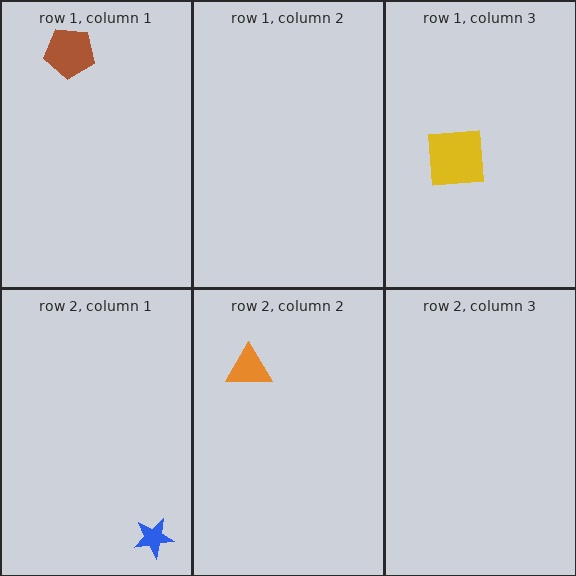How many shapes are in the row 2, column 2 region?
1.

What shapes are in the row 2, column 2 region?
The orange triangle.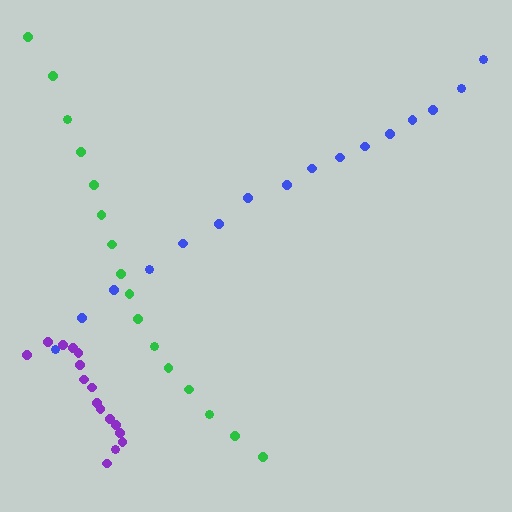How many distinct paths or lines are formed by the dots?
There are 3 distinct paths.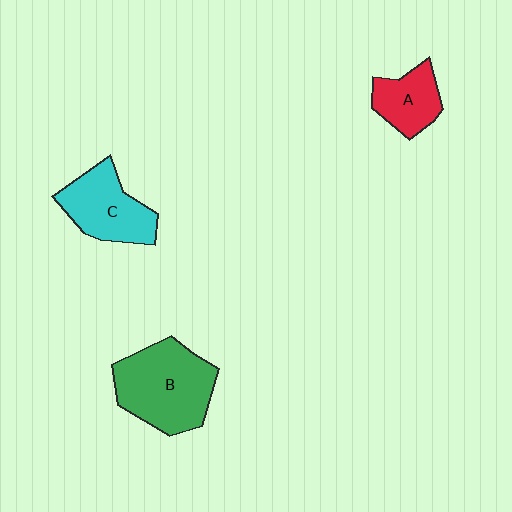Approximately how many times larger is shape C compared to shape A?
Approximately 1.4 times.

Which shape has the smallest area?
Shape A (red).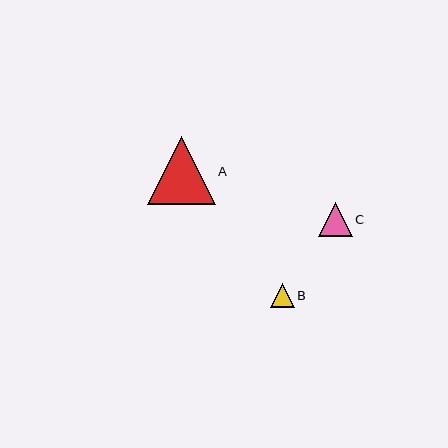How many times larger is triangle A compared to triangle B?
Triangle A is approximately 2.9 times the size of triangle B.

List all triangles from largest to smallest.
From largest to smallest: A, C, B.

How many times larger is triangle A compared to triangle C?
Triangle A is approximately 2.0 times the size of triangle C.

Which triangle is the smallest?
Triangle B is the smallest with a size of approximately 24 pixels.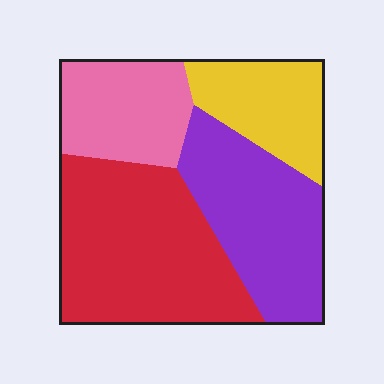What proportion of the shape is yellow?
Yellow covers around 15% of the shape.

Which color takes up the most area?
Red, at roughly 35%.